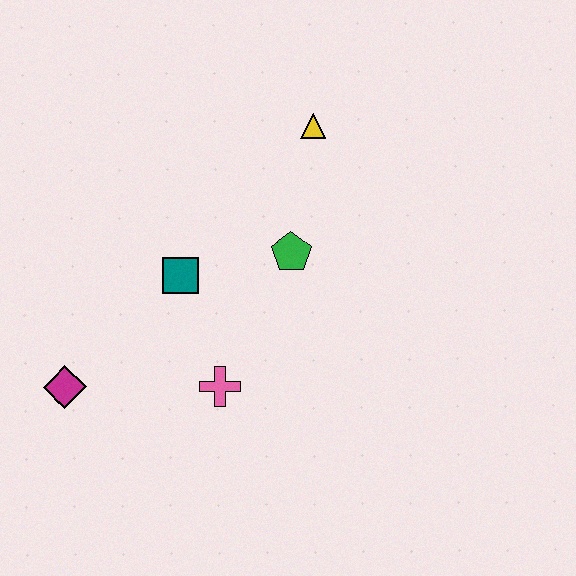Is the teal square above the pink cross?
Yes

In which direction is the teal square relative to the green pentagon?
The teal square is to the left of the green pentagon.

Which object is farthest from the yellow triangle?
The magenta diamond is farthest from the yellow triangle.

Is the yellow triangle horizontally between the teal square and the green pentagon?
No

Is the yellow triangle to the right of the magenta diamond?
Yes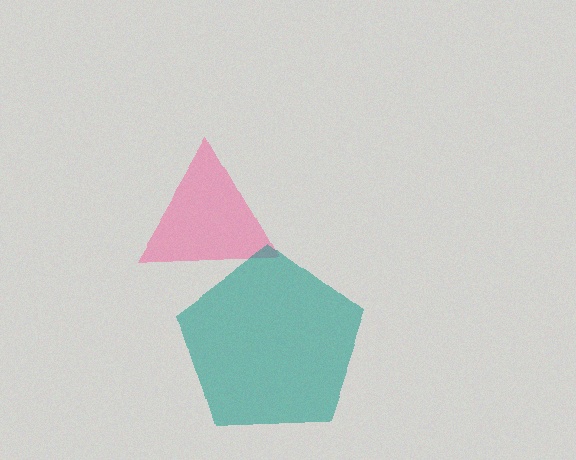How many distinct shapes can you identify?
There are 2 distinct shapes: a pink triangle, a teal pentagon.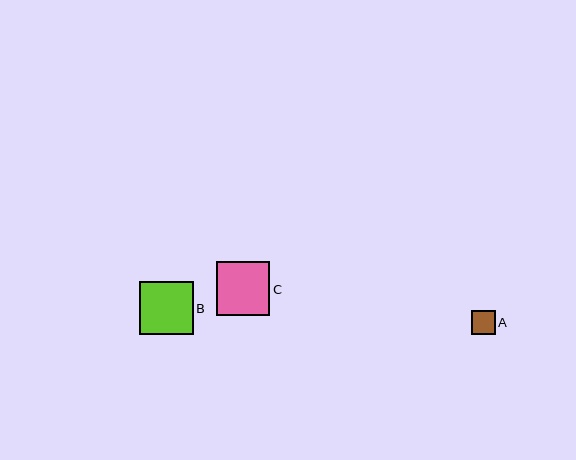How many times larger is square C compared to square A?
Square C is approximately 2.2 times the size of square A.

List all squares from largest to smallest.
From largest to smallest: C, B, A.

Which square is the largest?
Square C is the largest with a size of approximately 54 pixels.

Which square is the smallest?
Square A is the smallest with a size of approximately 24 pixels.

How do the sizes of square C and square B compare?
Square C and square B are approximately the same size.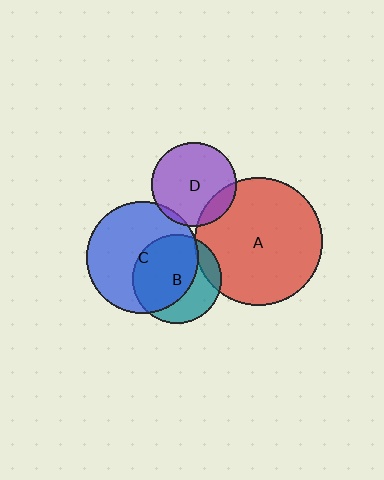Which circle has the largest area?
Circle A (red).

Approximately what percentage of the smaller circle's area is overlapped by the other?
Approximately 5%.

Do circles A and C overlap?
Yes.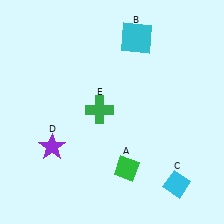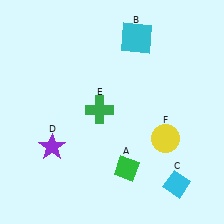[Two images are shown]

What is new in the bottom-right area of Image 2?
A yellow circle (F) was added in the bottom-right area of Image 2.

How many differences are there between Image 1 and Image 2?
There is 1 difference between the two images.